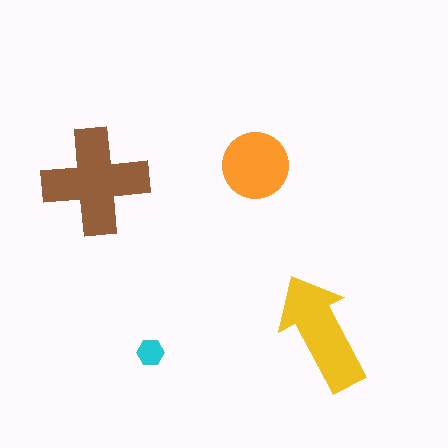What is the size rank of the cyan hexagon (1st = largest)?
4th.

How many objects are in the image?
There are 4 objects in the image.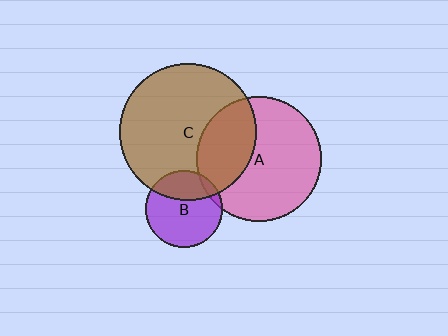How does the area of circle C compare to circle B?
Approximately 3.2 times.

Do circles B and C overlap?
Yes.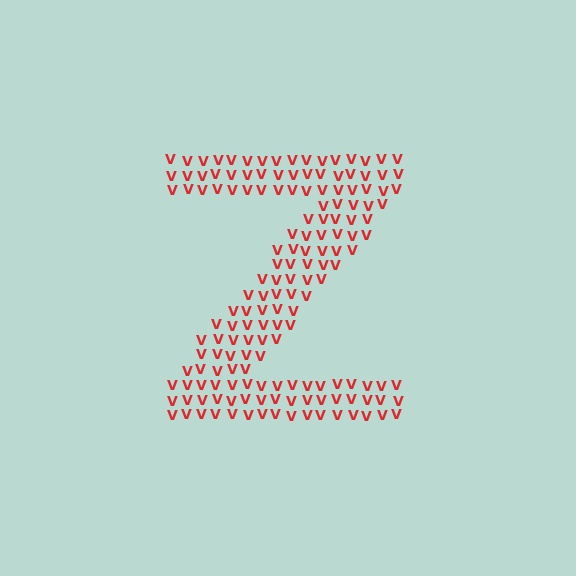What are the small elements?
The small elements are letter V's.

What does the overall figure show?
The overall figure shows the letter Z.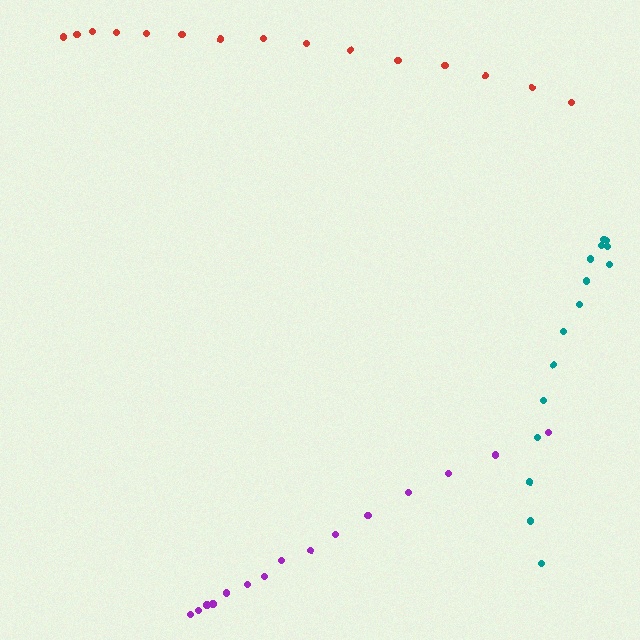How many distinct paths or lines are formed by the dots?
There are 3 distinct paths.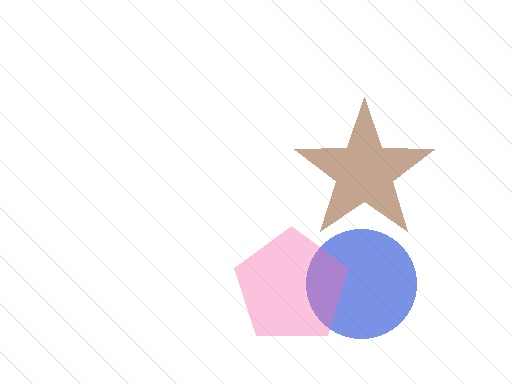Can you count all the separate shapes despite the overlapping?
Yes, there are 3 separate shapes.